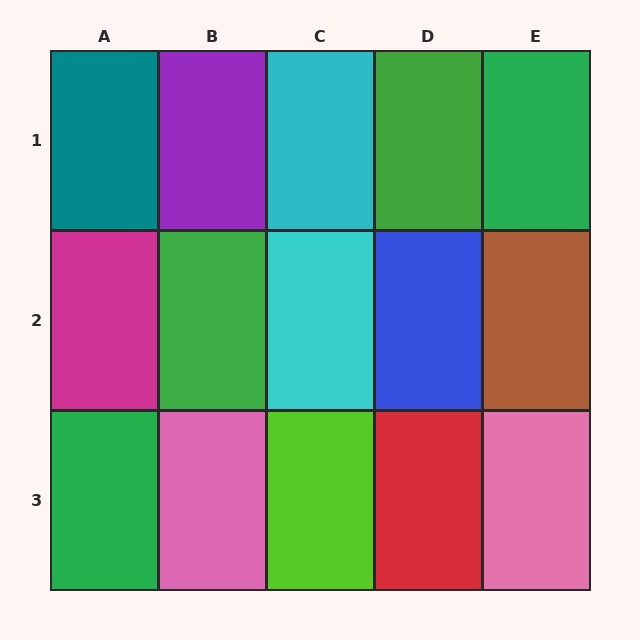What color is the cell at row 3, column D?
Red.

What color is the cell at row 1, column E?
Green.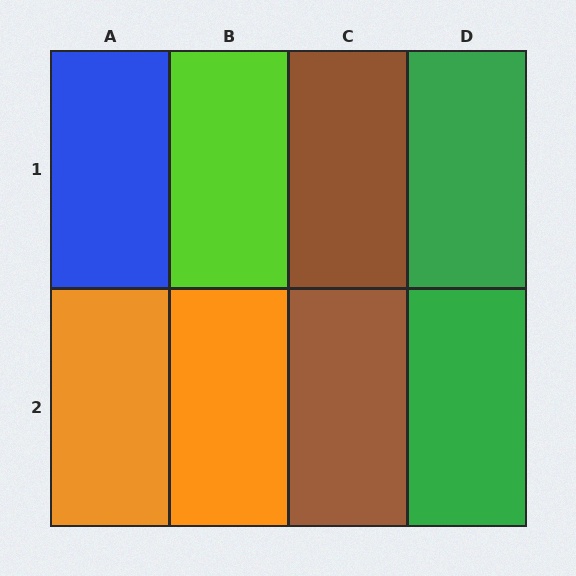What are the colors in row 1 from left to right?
Blue, lime, brown, green.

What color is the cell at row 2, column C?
Brown.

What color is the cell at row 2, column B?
Orange.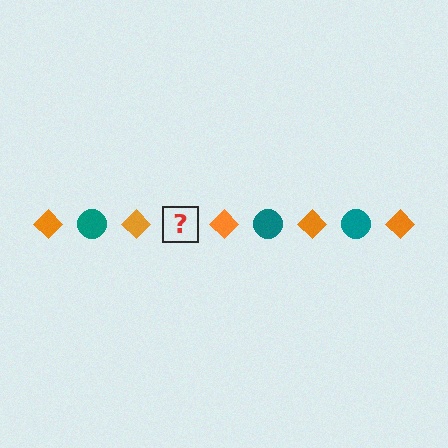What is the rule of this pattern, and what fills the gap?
The rule is that the pattern alternates between orange diamond and teal circle. The gap should be filled with a teal circle.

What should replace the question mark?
The question mark should be replaced with a teal circle.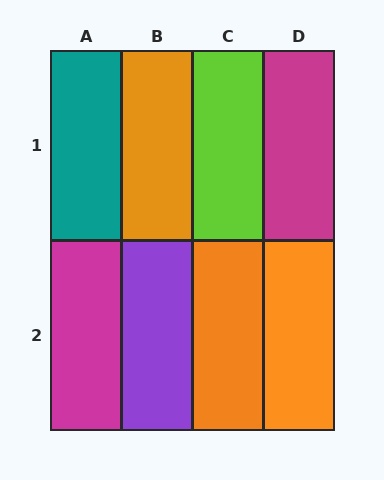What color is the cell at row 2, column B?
Purple.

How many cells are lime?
1 cell is lime.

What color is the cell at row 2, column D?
Orange.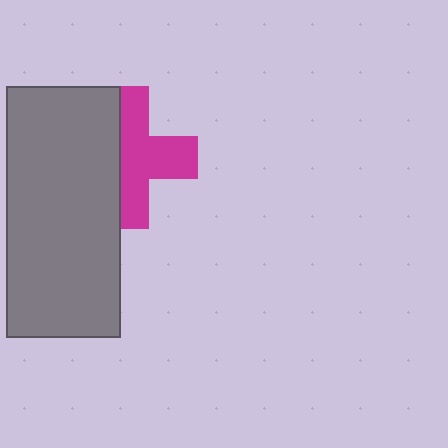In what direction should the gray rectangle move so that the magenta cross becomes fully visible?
The gray rectangle should move left. That is the shortest direction to clear the overlap and leave the magenta cross fully visible.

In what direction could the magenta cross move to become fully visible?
The magenta cross could move right. That would shift it out from behind the gray rectangle entirely.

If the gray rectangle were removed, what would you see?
You would see the complete magenta cross.